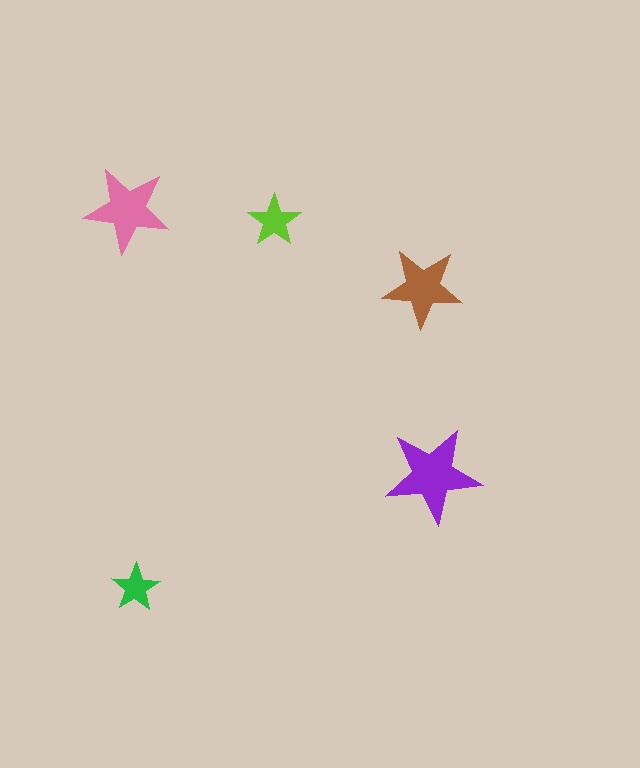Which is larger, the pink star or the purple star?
The purple one.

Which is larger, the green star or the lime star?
The lime one.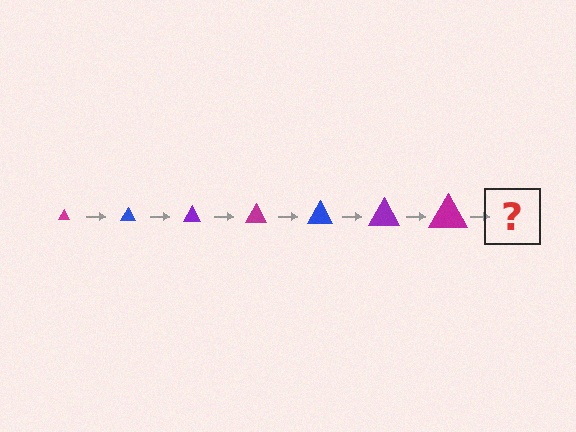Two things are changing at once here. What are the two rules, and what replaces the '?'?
The two rules are that the triangle grows larger each step and the color cycles through magenta, blue, and purple. The '?' should be a blue triangle, larger than the previous one.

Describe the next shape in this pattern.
It should be a blue triangle, larger than the previous one.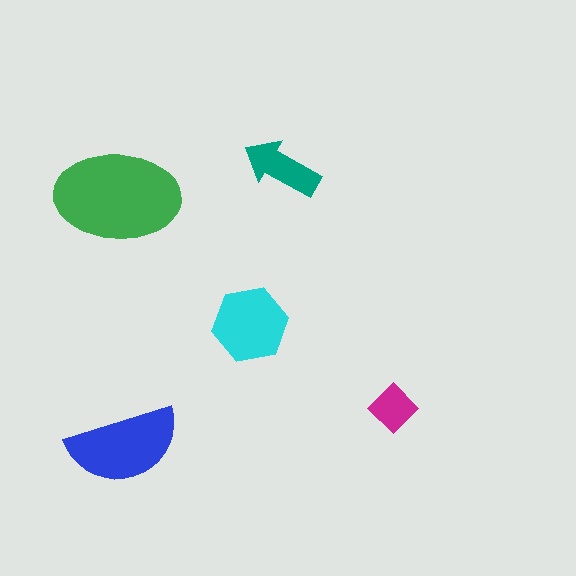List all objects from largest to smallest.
The green ellipse, the blue semicircle, the cyan hexagon, the teal arrow, the magenta diamond.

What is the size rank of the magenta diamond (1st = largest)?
5th.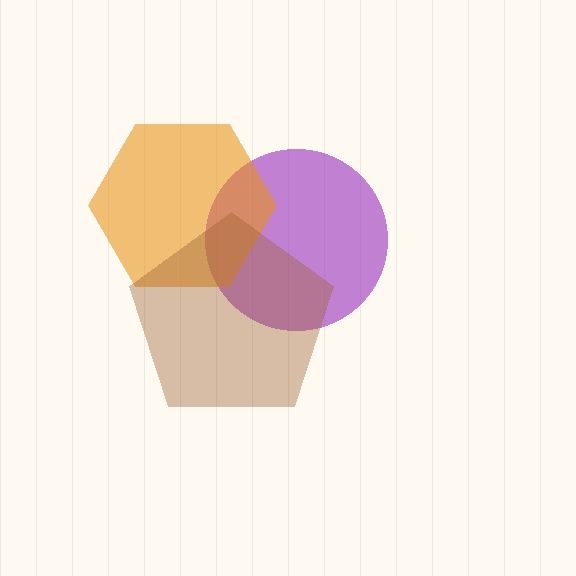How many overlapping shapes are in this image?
There are 3 overlapping shapes in the image.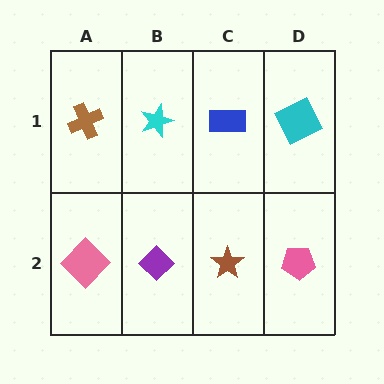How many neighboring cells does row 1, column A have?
2.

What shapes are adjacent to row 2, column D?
A cyan square (row 1, column D), a brown star (row 2, column C).